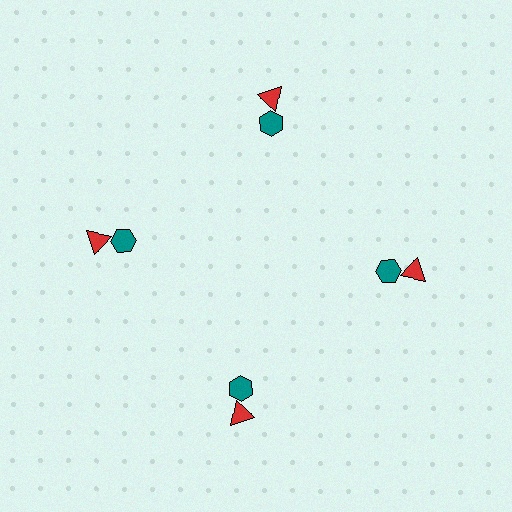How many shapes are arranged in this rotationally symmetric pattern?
There are 8 shapes, arranged in 4 groups of 2.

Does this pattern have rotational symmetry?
Yes, this pattern has 4-fold rotational symmetry. It looks the same after rotating 90 degrees around the center.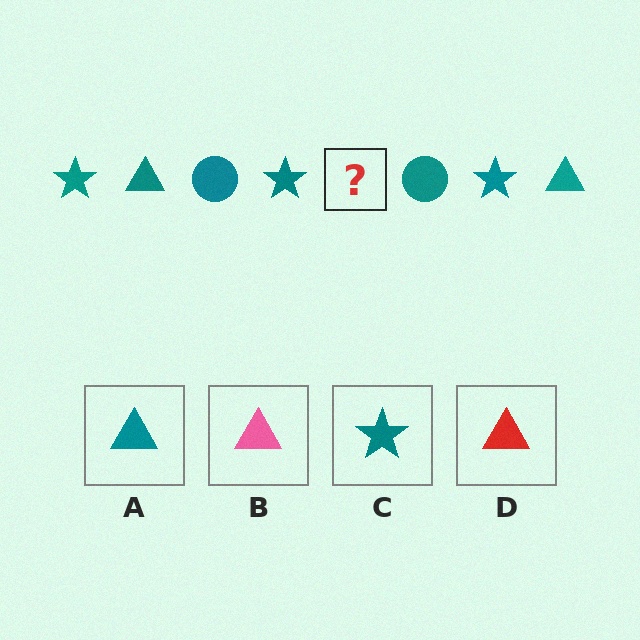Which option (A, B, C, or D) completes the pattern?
A.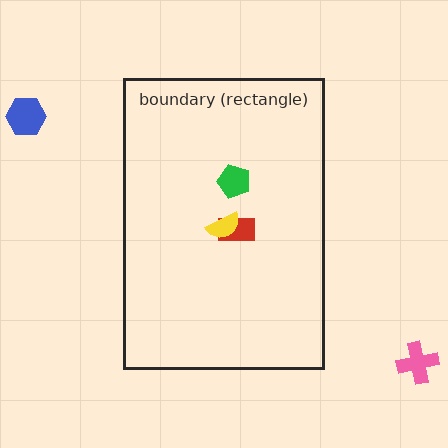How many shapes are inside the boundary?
3 inside, 2 outside.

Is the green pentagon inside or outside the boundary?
Inside.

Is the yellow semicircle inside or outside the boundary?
Inside.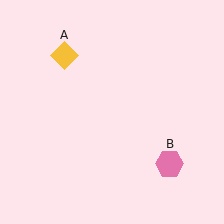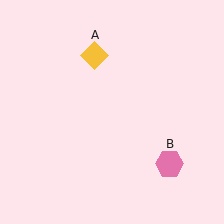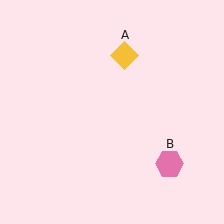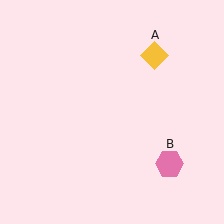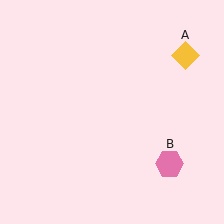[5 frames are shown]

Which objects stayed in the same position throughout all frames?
Pink hexagon (object B) remained stationary.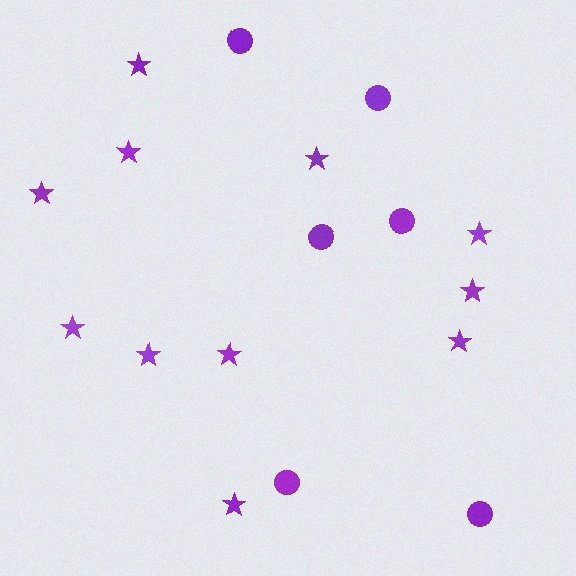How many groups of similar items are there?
There are 2 groups: one group of circles (6) and one group of stars (11).